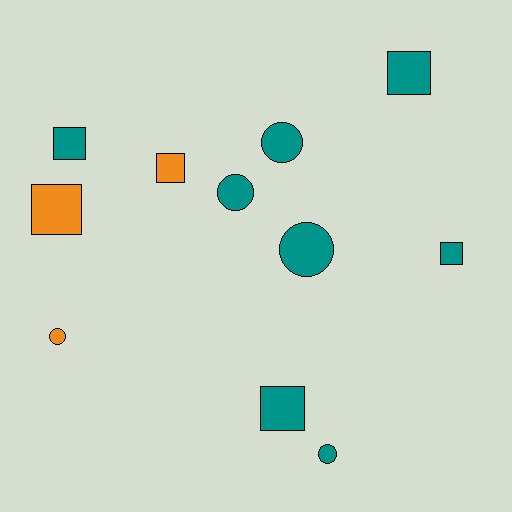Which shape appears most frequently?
Square, with 6 objects.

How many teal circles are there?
There are 4 teal circles.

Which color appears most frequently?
Teal, with 8 objects.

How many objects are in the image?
There are 11 objects.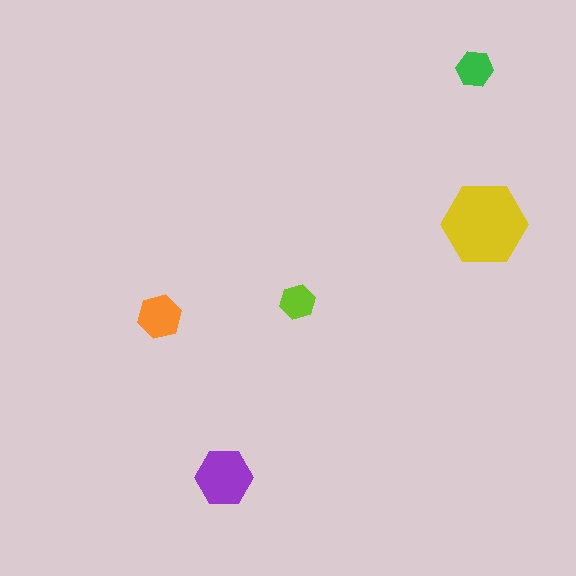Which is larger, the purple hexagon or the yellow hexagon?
The yellow one.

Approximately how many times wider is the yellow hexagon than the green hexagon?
About 2.5 times wider.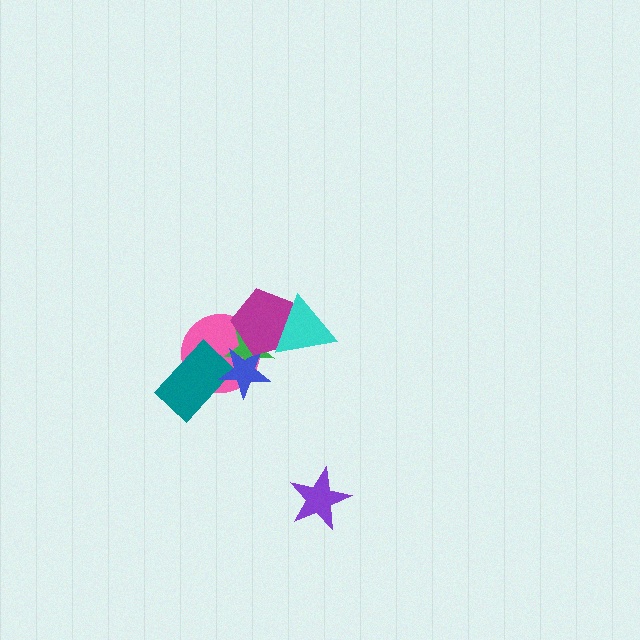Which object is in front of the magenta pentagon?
The cyan triangle is in front of the magenta pentagon.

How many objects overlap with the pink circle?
4 objects overlap with the pink circle.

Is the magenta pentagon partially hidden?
Yes, it is partially covered by another shape.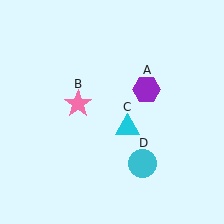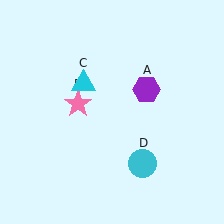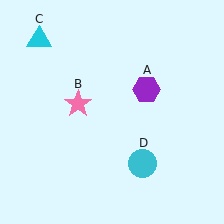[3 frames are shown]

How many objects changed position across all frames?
1 object changed position: cyan triangle (object C).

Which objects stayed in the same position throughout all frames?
Purple hexagon (object A) and pink star (object B) and cyan circle (object D) remained stationary.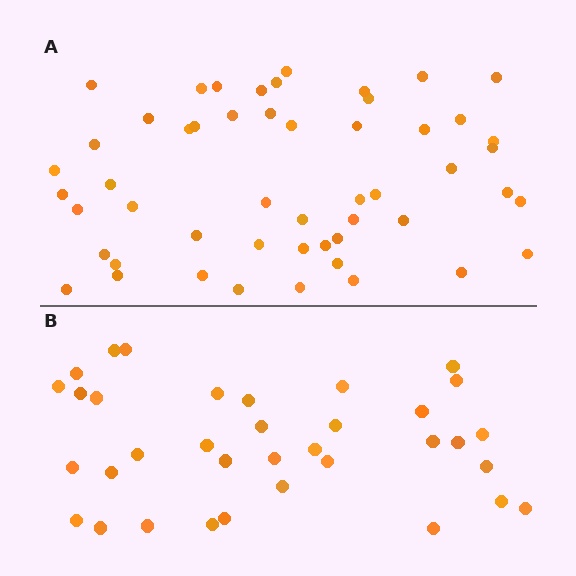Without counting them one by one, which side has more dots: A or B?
Region A (the top region) has more dots.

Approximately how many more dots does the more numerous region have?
Region A has approximately 15 more dots than region B.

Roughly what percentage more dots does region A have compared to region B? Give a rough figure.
About 50% more.